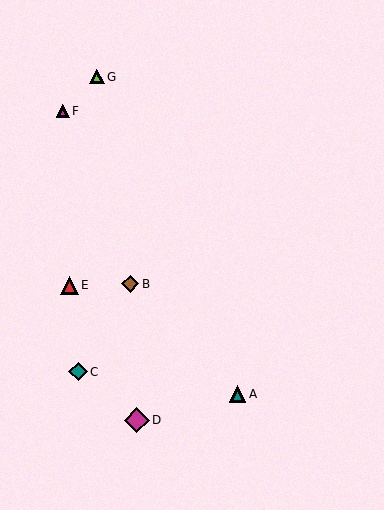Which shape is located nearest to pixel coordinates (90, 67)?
The lime triangle (labeled G) at (97, 77) is nearest to that location.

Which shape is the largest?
The magenta diamond (labeled D) is the largest.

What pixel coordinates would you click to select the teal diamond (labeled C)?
Click at (78, 372) to select the teal diamond C.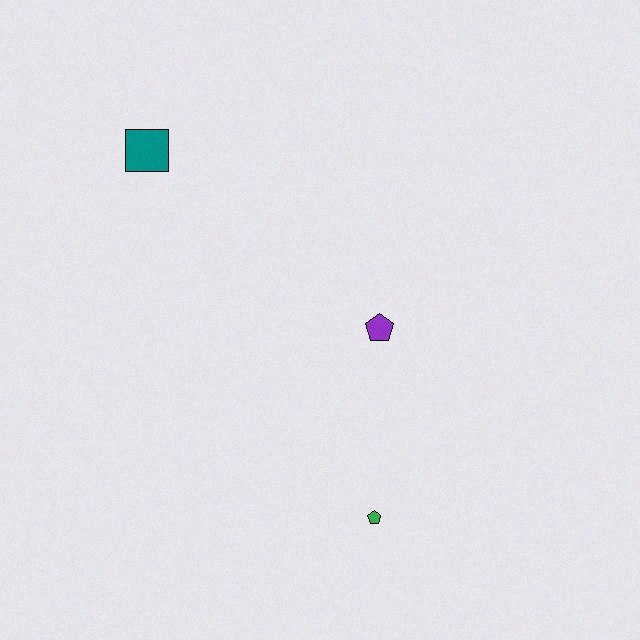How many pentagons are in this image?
There are 2 pentagons.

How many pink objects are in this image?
There are no pink objects.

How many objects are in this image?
There are 3 objects.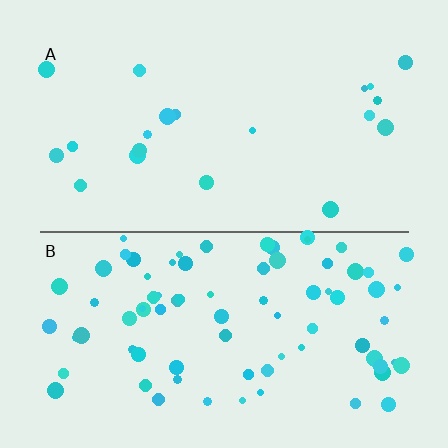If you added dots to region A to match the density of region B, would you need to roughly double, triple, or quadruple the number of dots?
Approximately quadruple.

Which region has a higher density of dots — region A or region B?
B (the bottom).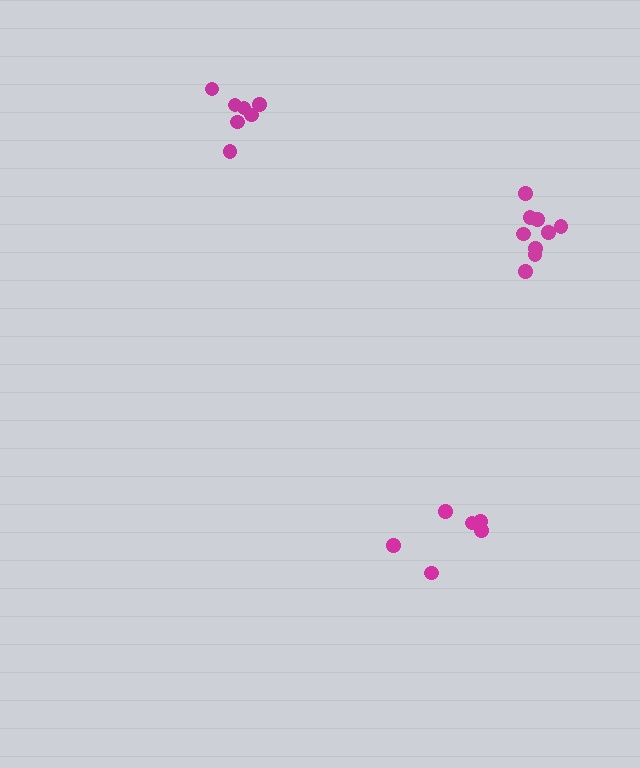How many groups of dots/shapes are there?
There are 3 groups.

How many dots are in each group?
Group 1: 6 dots, Group 2: 7 dots, Group 3: 9 dots (22 total).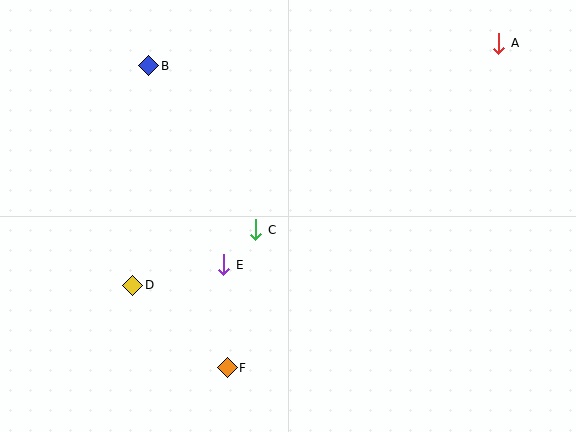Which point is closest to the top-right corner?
Point A is closest to the top-right corner.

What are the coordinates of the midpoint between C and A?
The midpoint between C and A is at (377, 136).